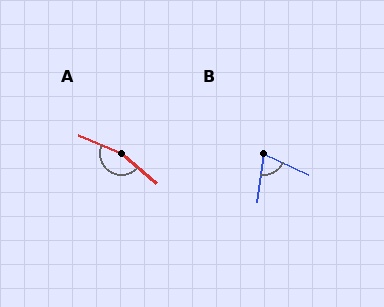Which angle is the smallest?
B, at approximately 73 degrees.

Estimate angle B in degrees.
Approximately 73 degrees.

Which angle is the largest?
A, at approximately 163 degrees.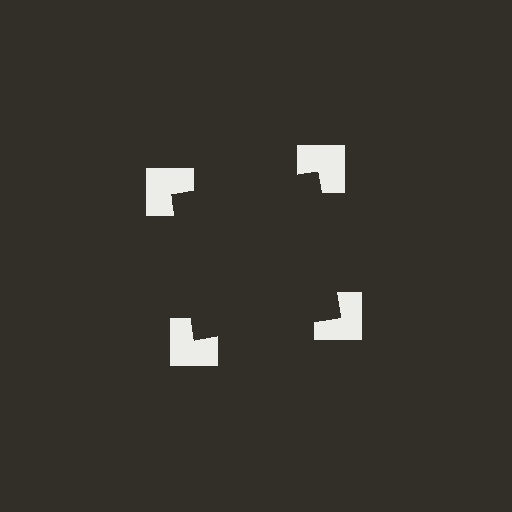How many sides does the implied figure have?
4 sides.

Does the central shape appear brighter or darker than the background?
It typically appears slightly darker than the background, even though no actual brightness change is drawn.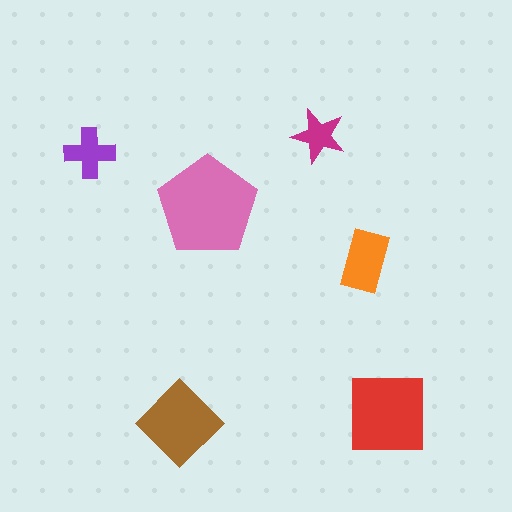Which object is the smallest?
The magenta star.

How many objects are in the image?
There are 6 objects in the image.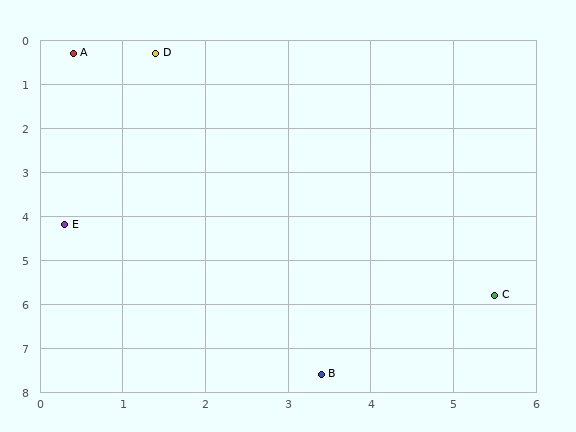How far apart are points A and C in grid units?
Points A and C are about 7.5 grid units apart.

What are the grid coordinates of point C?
Point C is at approximately (5.5, 5.8).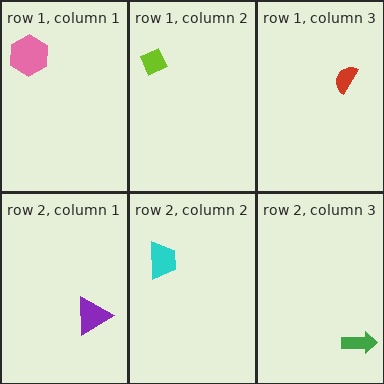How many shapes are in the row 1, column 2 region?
1.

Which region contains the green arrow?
The row 2, column 3 region.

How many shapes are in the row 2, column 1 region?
1.